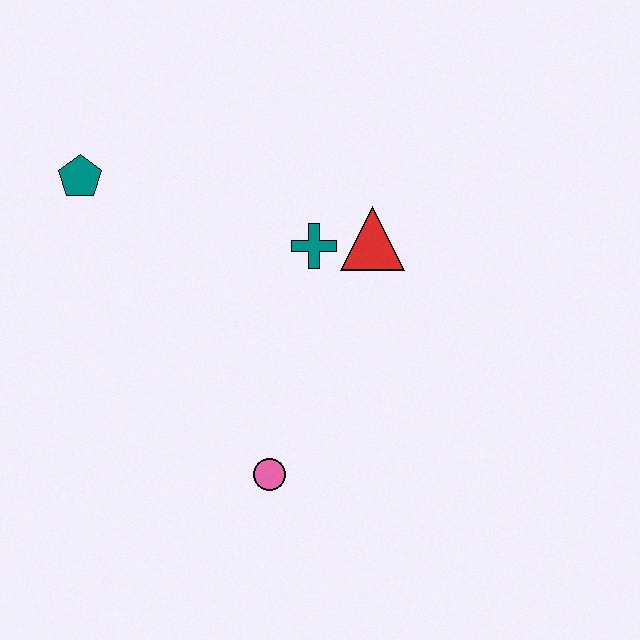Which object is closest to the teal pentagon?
The teal cross is closest to the teal pentagon.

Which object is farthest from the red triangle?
The teal pentagon is farthest from the red triangle.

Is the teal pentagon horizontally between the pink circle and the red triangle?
No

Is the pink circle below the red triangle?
Yes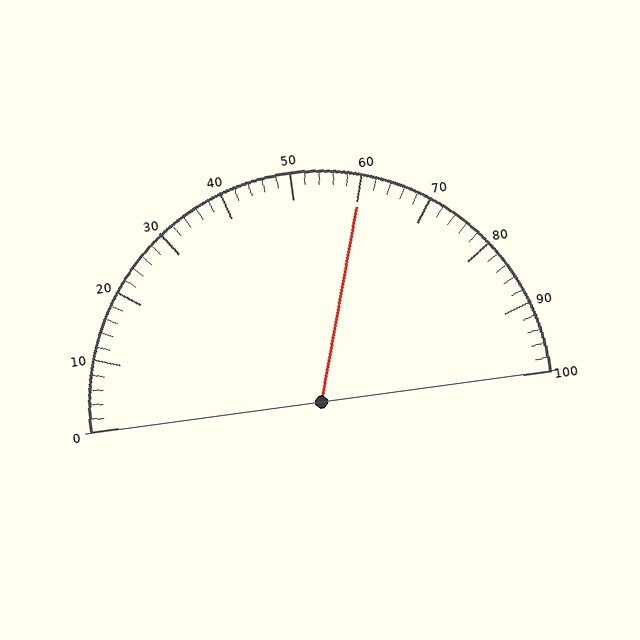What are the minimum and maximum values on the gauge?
The gauge ranges from 0 to 100.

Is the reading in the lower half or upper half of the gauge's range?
The reading is in the upper half of the range (0 to 100).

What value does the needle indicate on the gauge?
The needle indicates approximately 60.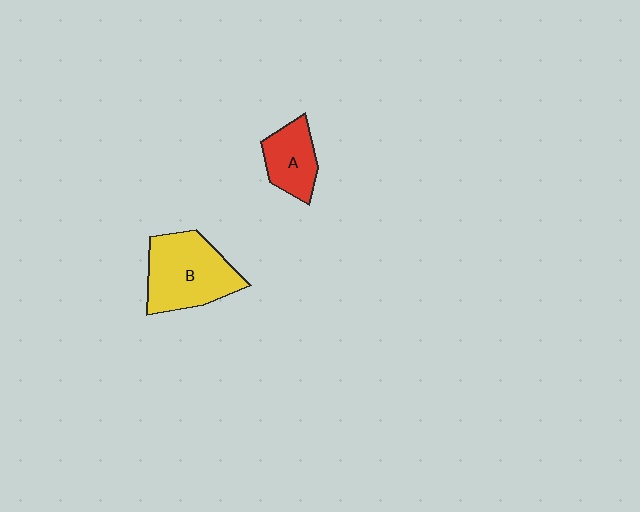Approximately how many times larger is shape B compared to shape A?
Approximately 1.8 times.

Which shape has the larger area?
Shape B (yellow).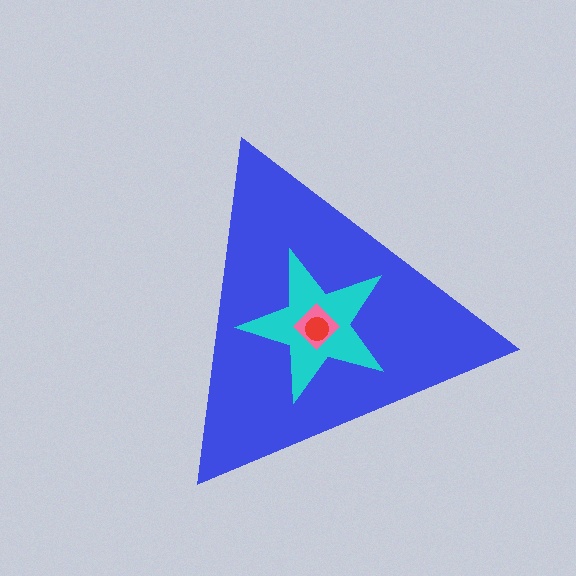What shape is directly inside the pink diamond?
The red circle.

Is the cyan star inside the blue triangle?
Yes.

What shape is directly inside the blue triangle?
The cyan star.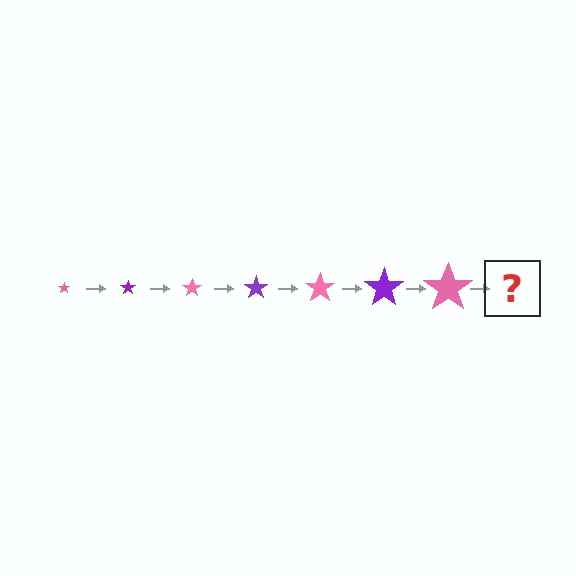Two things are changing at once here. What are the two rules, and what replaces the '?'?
The two rules are that the star grows larger each step and the color cycles through pink and purple. The '?' should be a purple star, larger than the previous one.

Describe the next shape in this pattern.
It should be a purple star, larger than the previous one.